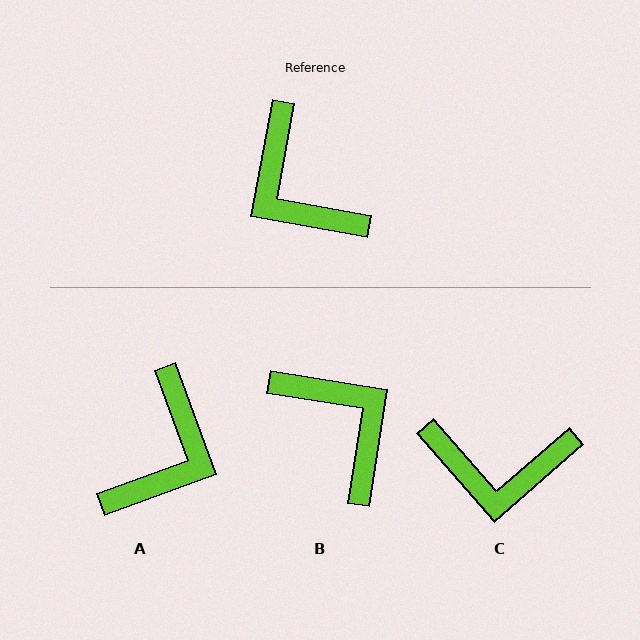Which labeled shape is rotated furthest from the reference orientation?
B, about 179 degrees away.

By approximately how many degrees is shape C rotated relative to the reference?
Approximately 51 degrees counter-clockwise.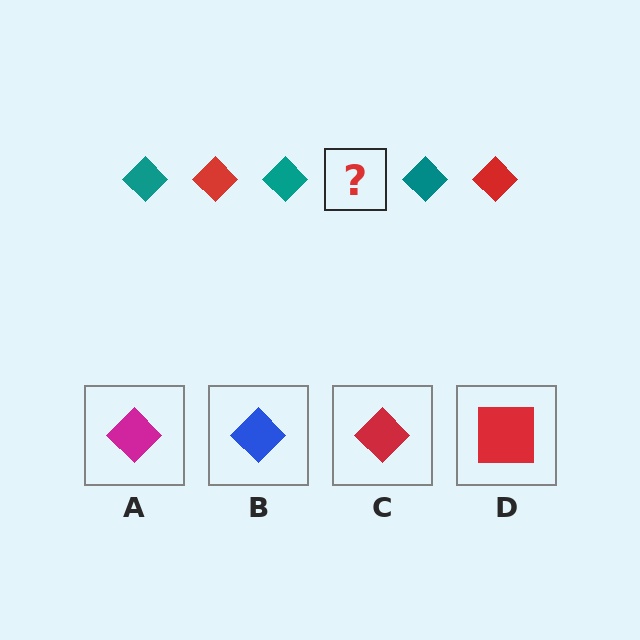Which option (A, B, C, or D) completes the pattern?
C.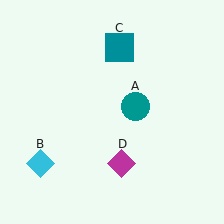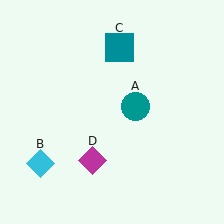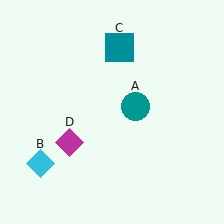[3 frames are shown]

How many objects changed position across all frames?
1 object changed position: magenta diamond (object D).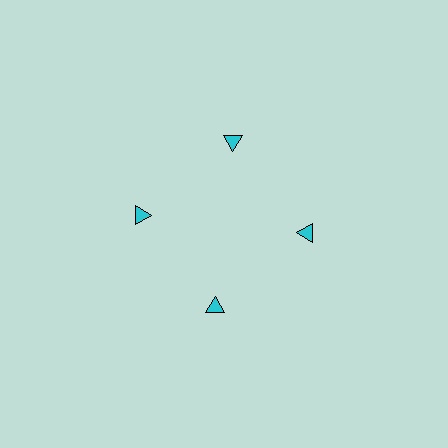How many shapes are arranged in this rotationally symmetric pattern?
There are 4 shapes, arranged in 4 groups of 1.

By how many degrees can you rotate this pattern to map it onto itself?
The pattern maps onto itself every 90 degrees of rotation.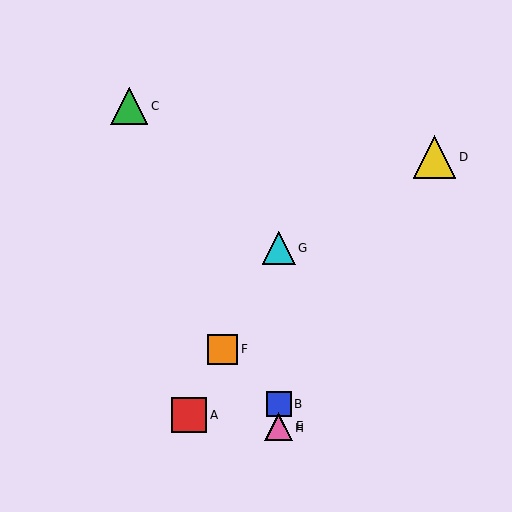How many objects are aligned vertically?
4 objects (B, E, G, H) are aligned vertically.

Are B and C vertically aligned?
No, B is at x≈279 and C is at x≈129.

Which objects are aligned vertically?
Objects B, E, G, H are aligned vertically.